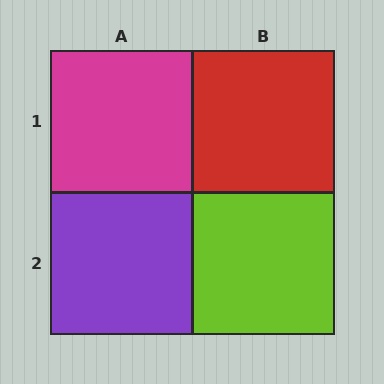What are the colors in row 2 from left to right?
Purple, lime.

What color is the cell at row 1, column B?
Red.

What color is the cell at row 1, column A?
Magenta.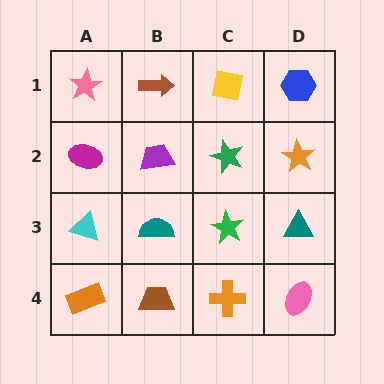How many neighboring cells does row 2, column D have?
3.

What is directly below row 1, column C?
A green star.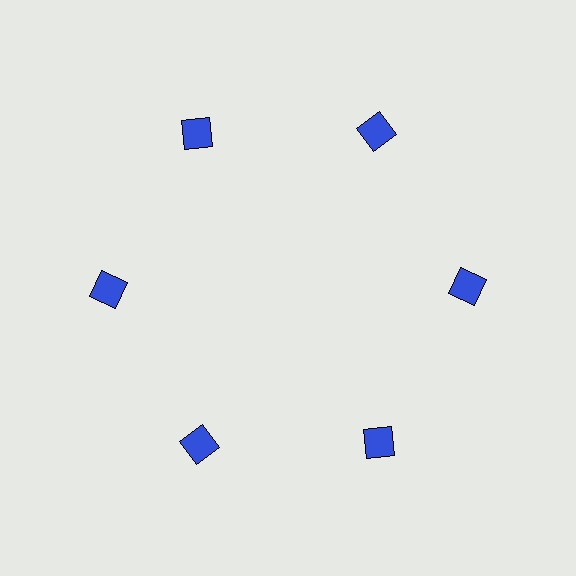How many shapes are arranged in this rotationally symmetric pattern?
There are 6 shapes, arranged in 6 groups of 1.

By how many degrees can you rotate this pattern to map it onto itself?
The pattern maps onto itself every 60 degrees of rotation.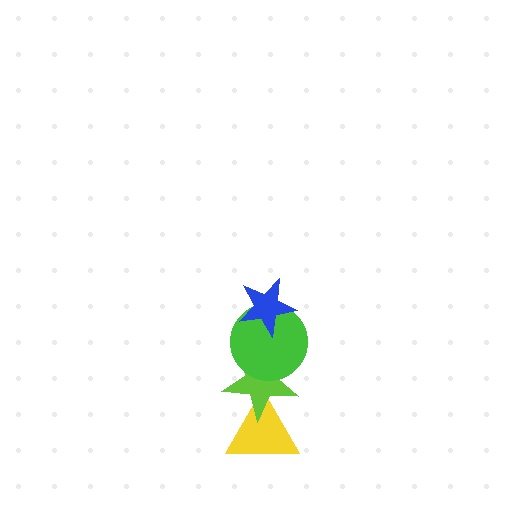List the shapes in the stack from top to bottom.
From top to bottom: the blue star, the green circle, the lime star, the yellow triangle.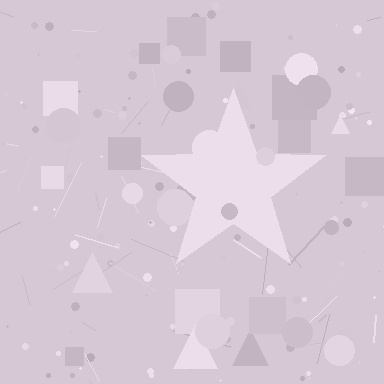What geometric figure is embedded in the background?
A star is embedded in the background.